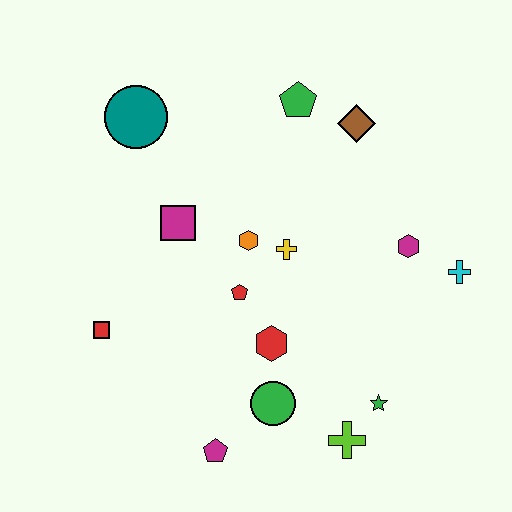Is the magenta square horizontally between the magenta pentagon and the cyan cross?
No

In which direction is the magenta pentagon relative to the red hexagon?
The magenta pentagon is below the red hexagon.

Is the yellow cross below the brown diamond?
Yes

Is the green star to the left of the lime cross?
No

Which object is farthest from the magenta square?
The cyan cross is farthest from the magenta square.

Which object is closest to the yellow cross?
The orange hexagon is closest to the yellow cross.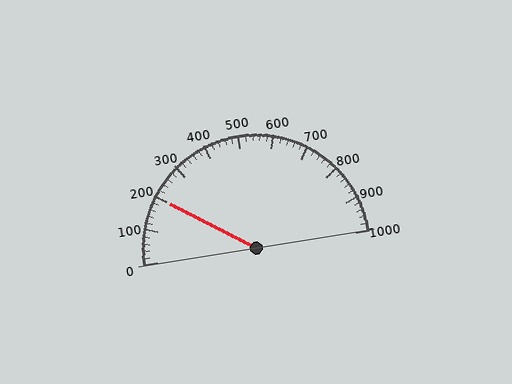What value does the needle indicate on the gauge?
The needle indicates approximately 200.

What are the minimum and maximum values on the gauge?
The gauge ranges from 0 to 1000.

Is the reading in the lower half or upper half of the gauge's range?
The reading is in the lower half of the range (0 to 1000).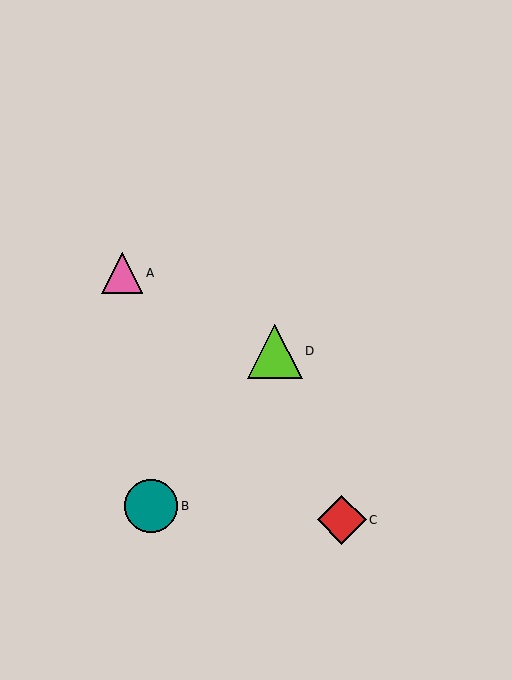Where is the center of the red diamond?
The center of the red diamond is at (342, 520).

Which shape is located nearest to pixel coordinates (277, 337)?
The lime triangle (labeled D) at (275, 351) is nearest to that location.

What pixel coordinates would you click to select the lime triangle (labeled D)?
Click at (275, 351) to select the lime triangle D.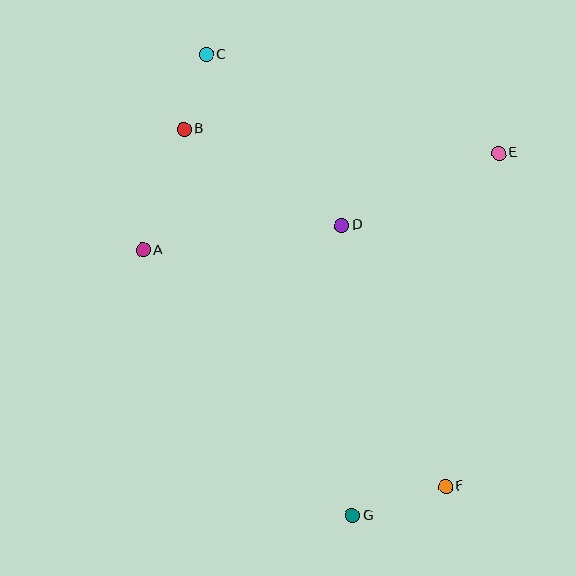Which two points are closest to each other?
Points B and C are closest to each other.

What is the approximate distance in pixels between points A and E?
The distance between A and E is approximately 368 pixels.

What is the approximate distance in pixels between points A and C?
The distance between A and C is approximately 205 pixels.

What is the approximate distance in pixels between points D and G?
The distance between D and G is approximately 291 pixels.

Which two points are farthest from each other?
Points C and F are farthest from each other.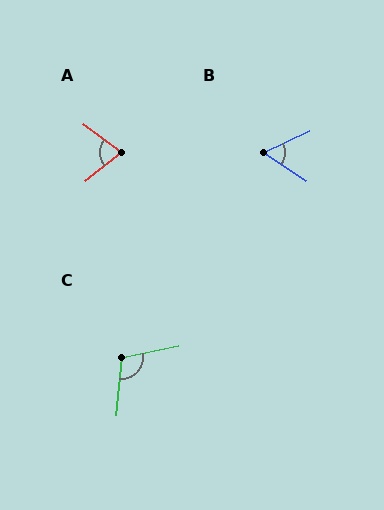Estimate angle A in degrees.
Approximately 75 degrees.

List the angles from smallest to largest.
B (58°), A (75°), C (107°).